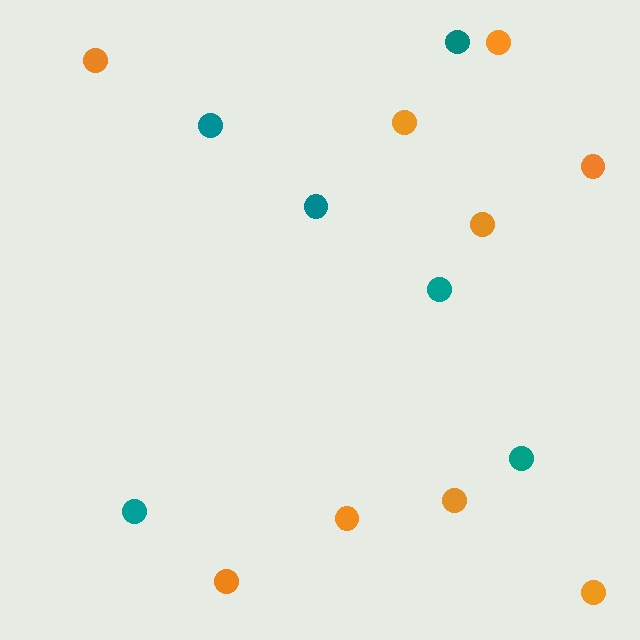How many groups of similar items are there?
There are 2 groups: one group of orange circles (9) and one group of teal circles (6).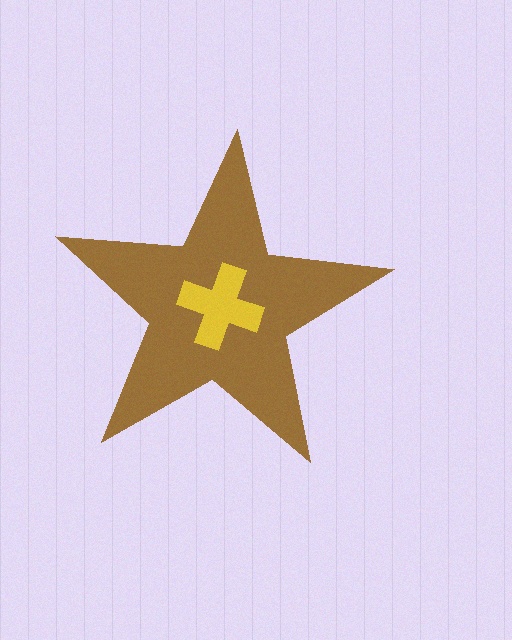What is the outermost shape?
The brown star.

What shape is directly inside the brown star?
The yellow cross.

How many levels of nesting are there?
2.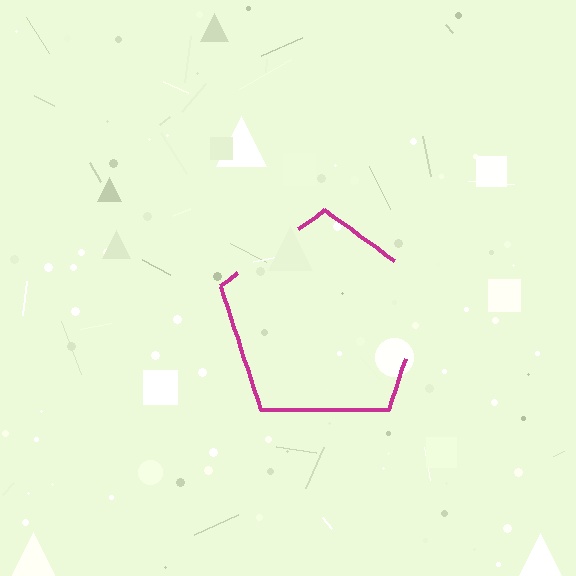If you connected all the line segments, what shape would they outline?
They would outline a pentagon.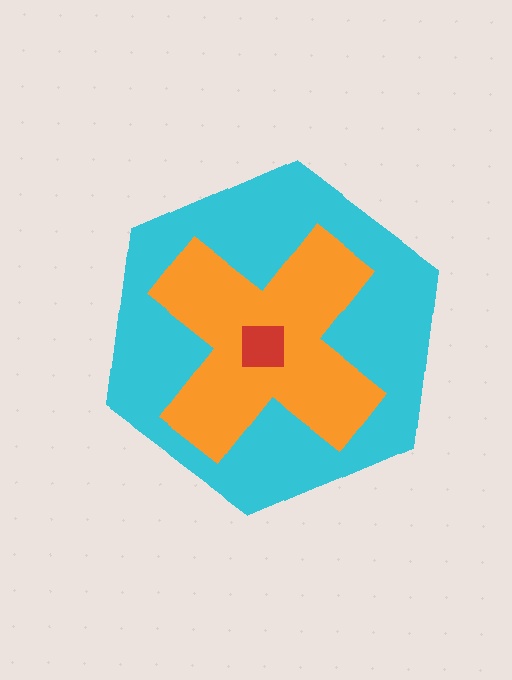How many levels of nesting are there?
3.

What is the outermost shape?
The cyan hexagon.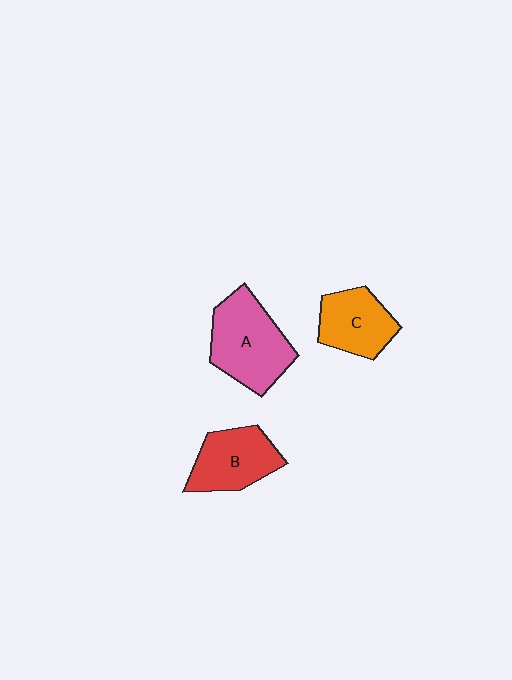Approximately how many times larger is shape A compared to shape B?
Approximately 1.3 times.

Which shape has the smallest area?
Shape C (orange).